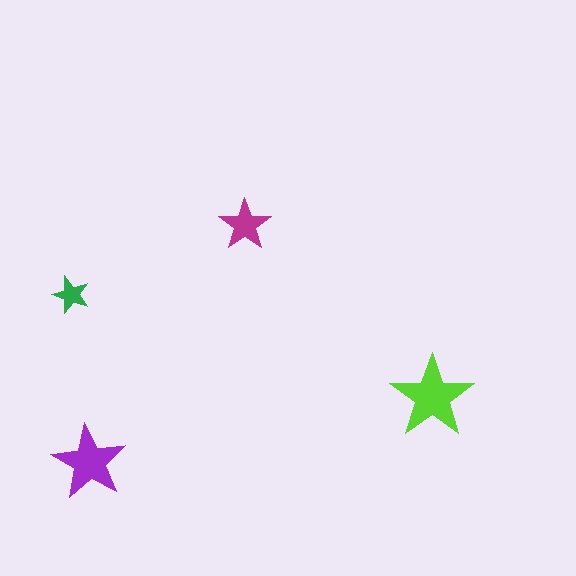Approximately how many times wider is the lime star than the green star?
About 2 times wider.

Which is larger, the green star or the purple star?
The purple one.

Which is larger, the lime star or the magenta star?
The lime one.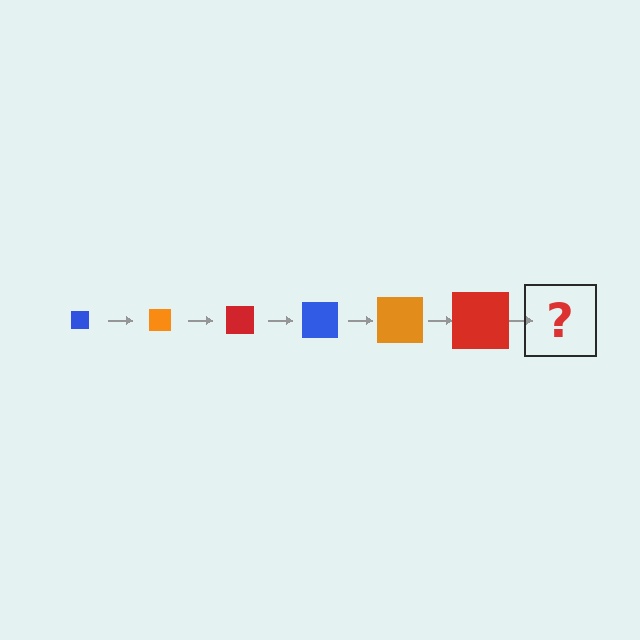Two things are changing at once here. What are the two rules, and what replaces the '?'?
The two rules are that the square grows larger each step and the color cycles through blue, orange, and red. The '?' should be a blue square, larger than the previous one.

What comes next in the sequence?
The next element should be a blue square, larger than the previous one.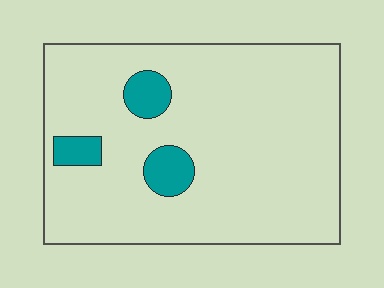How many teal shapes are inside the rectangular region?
3.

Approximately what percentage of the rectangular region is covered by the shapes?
Approximately 10%.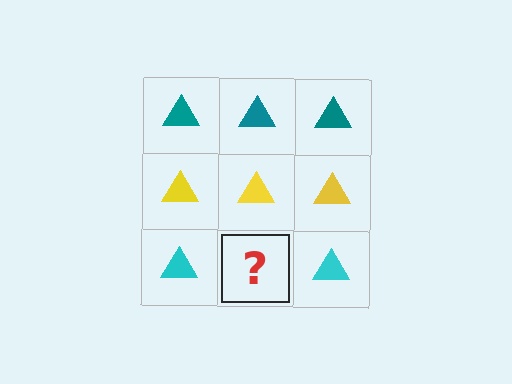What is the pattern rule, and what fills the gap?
The rule is that each row has a consistent color. The gap should be filled with a cyan triangle.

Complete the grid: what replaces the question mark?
The question mark should be replaced with a cyan triangle.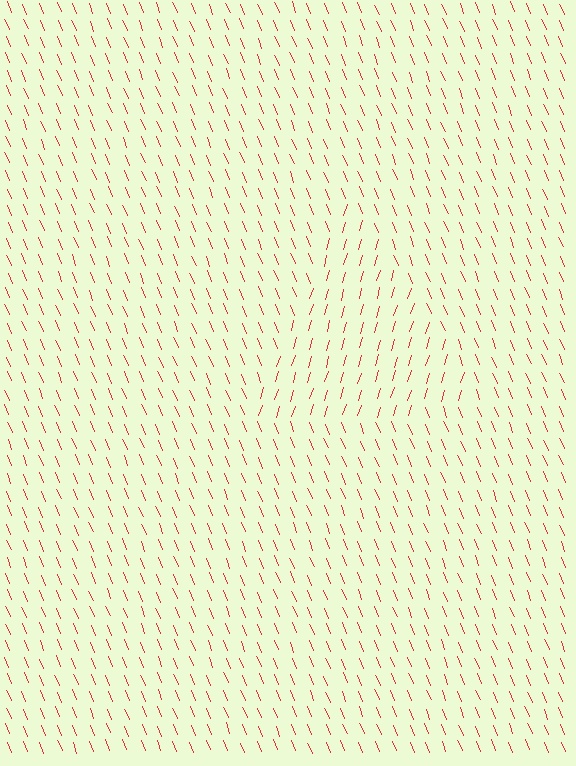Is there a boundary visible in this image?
Yes, there is a texture boundary formed by a change in line orientation.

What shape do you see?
I see a triangle.